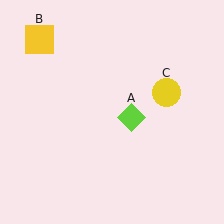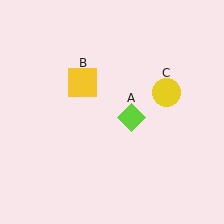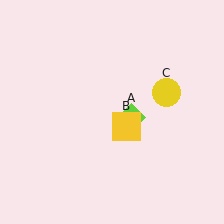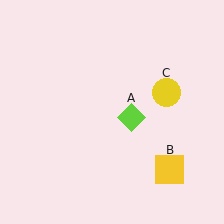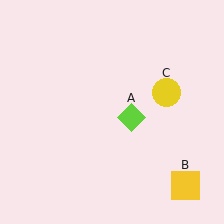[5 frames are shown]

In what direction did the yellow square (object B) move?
The yellow square (object B) moved down and to the right.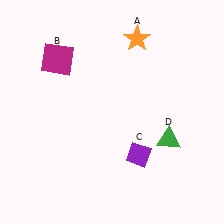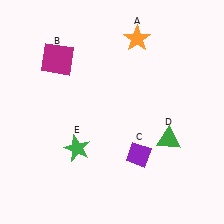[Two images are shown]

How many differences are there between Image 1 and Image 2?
There is 1 difference between the two images.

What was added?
A green star (E) was added in Image 2.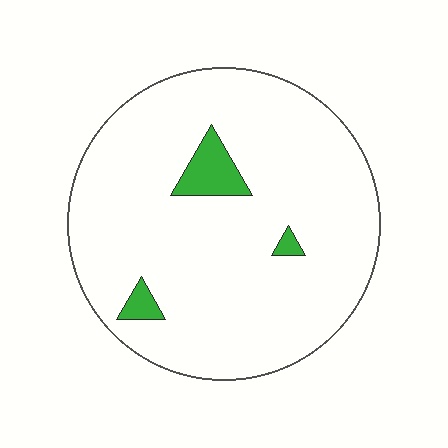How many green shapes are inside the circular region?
3.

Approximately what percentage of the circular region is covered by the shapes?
Approximately 5%.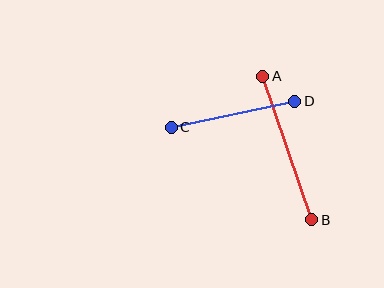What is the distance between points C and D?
The distance is approximately 127 pixels.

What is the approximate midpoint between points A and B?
The midpoint is at approximately (287, 148) pixels.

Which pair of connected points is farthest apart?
Points A and B are farthest apart.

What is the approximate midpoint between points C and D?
The midpoint is at approximately (233, 114) pixels.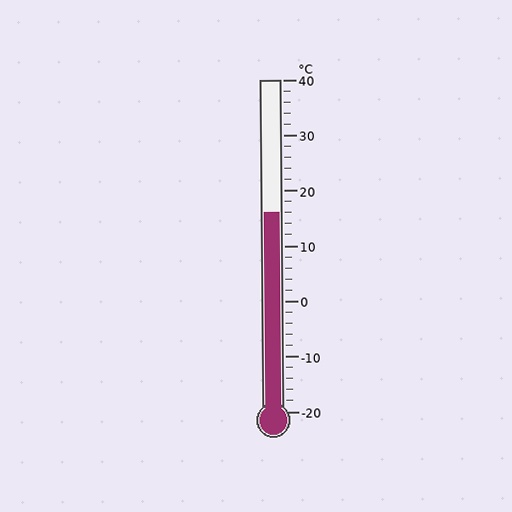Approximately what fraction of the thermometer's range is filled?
The thermometer is filled to approximately 60% of its range.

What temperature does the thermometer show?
The thermometer shows approximately 16°C.